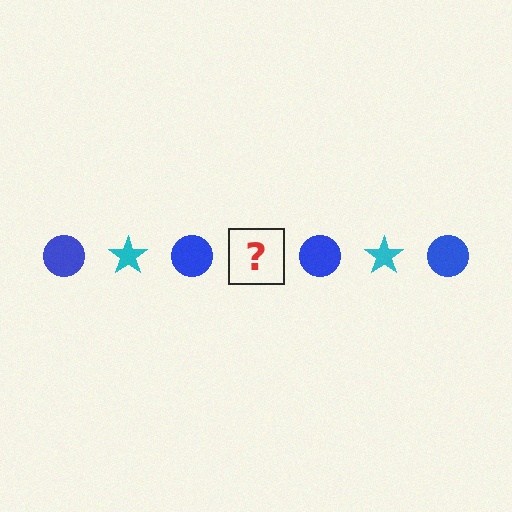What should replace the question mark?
The question mark should be replaced with a cyan star.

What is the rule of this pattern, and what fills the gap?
The rule is that the pattern alternates between blue circle and cyan star. The gap should be filled with a cyan star.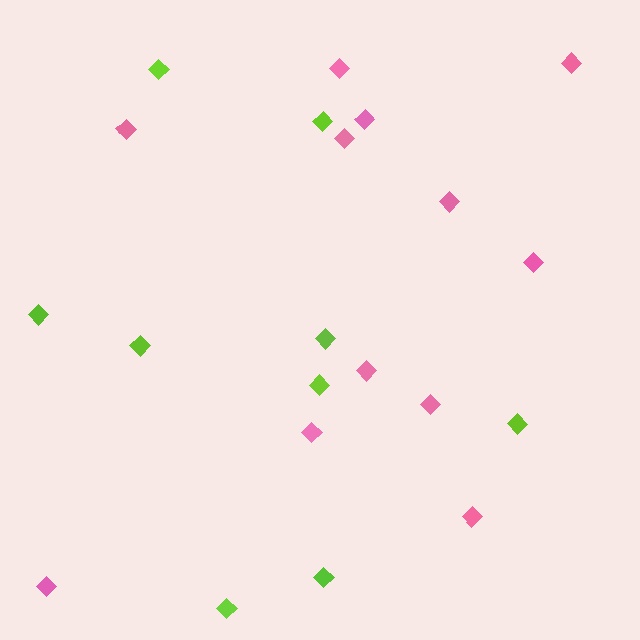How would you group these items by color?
There are 2 groups: one group of pink diamonds (12) and one group of lime diamonds (9).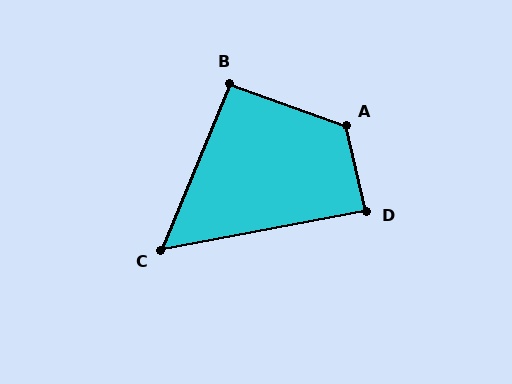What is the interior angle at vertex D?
Approximately 88 degrees (approximately right).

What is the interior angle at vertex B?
Approximately 92 degrees (approximately right).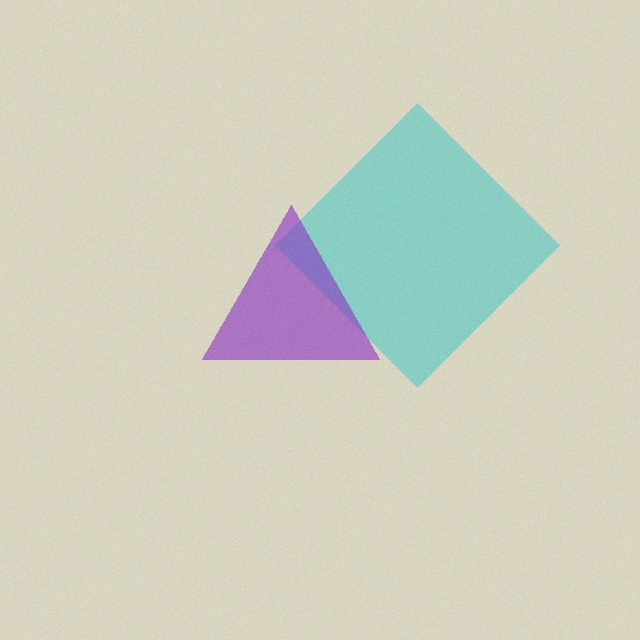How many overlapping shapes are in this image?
There are 2 overlapping shapes in the image.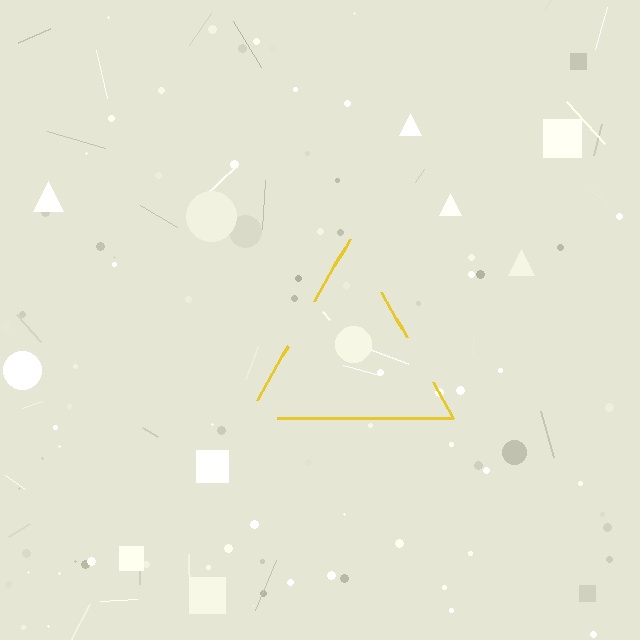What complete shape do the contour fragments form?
The contour fragments form a triangle.